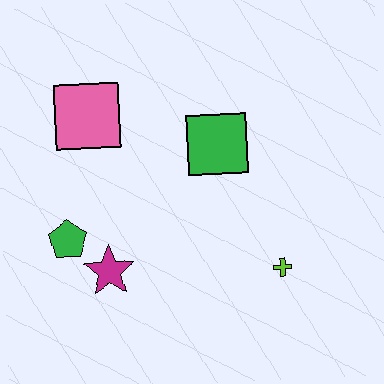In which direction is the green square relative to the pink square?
The green square is to the right of the pink square.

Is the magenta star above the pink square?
No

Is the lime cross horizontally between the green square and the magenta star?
No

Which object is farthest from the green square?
The green pentagon is farthest from the green square.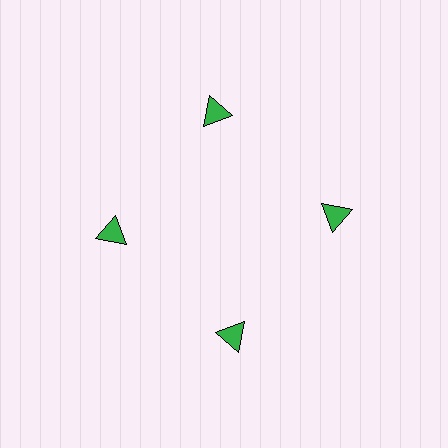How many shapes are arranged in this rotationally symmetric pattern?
There are 4 shapes, arranged in 4 groups of 1.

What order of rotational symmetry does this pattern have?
This pattern has 4-fold rotational symmetry.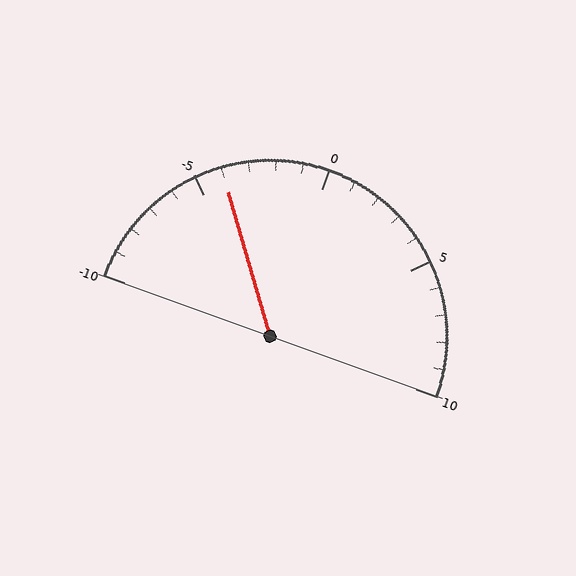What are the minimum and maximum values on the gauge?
The gauge ranges from -10 to 10.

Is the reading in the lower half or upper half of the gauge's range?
The reading is in the lower half of the range (-10 to 10).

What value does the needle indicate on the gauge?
The needle indicates approximately -4.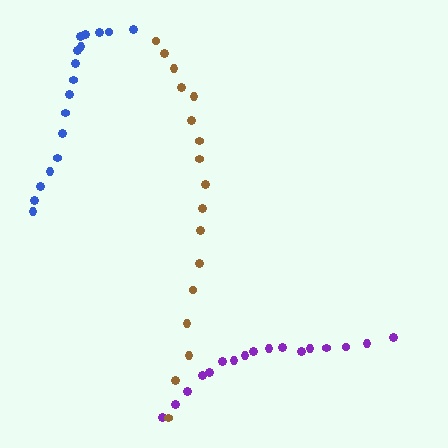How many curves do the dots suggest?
There are 3 distinct paths.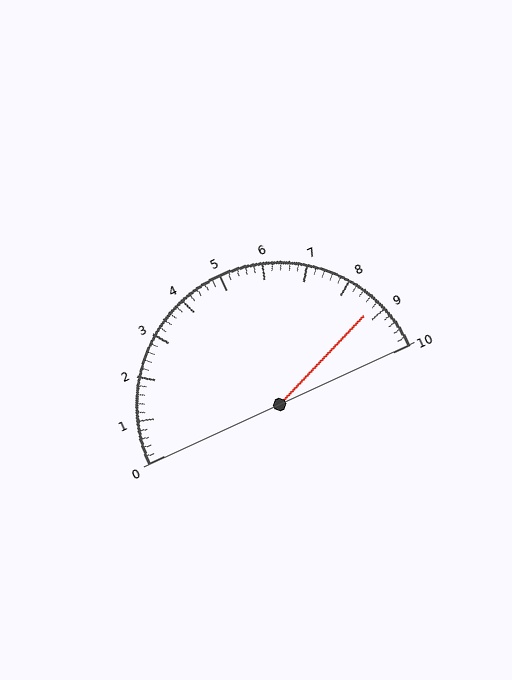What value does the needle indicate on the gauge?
The needle indicates approximately 8.8.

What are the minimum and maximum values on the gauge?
The gauge ranges from 0 to 10.